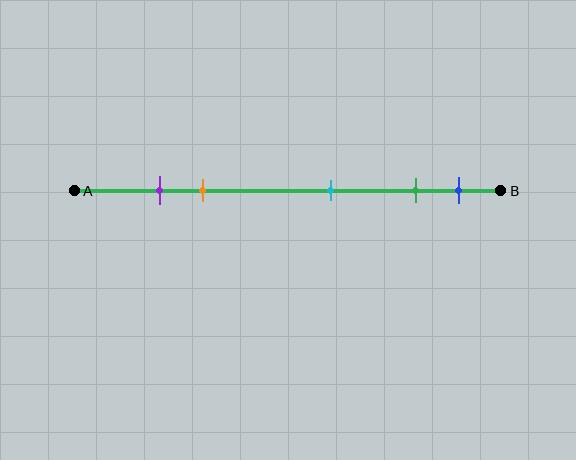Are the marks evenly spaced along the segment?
No, the marks are not evenly spaced.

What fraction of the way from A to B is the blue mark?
The blue mark is approximately 90% (0.9) of the way from A to B.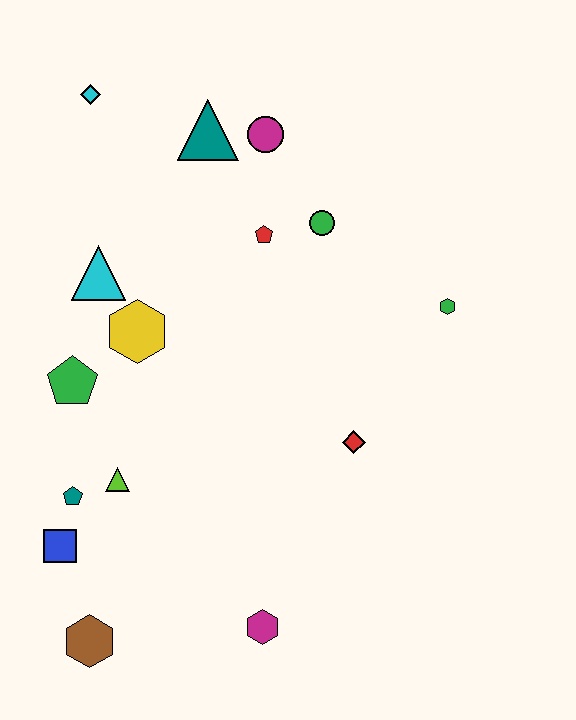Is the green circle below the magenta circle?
Yes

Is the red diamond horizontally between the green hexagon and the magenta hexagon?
Yes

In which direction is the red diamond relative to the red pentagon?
The red diamond is below the red pentagon.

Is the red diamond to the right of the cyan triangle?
Yes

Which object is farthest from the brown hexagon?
The cyan diamond is farthest from the brown hexagon.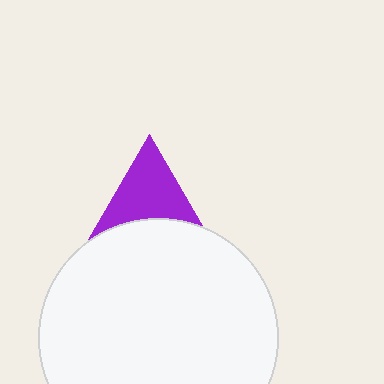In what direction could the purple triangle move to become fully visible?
The purple triangle could move up. That would shift it out from behind the white circle entirely.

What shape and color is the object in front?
The object in front is a white circle.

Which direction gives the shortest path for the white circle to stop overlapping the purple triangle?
Moving down gives the shortest separation.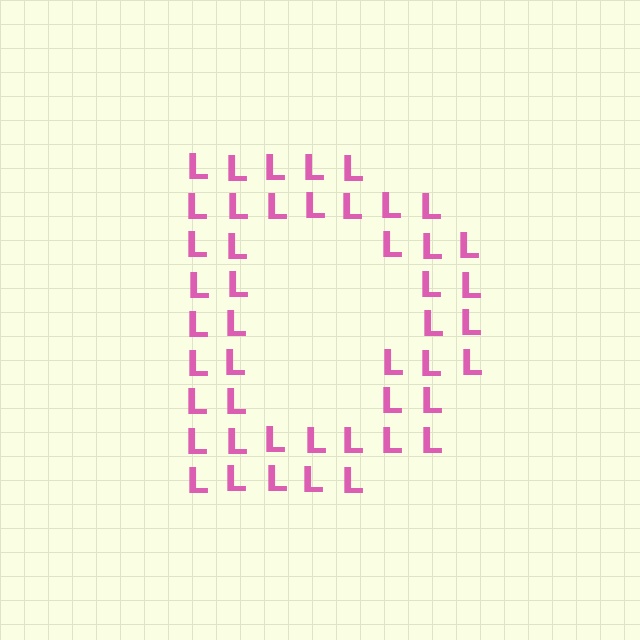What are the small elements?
The small elements are letter L's.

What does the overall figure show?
The overall figure shows the letter D.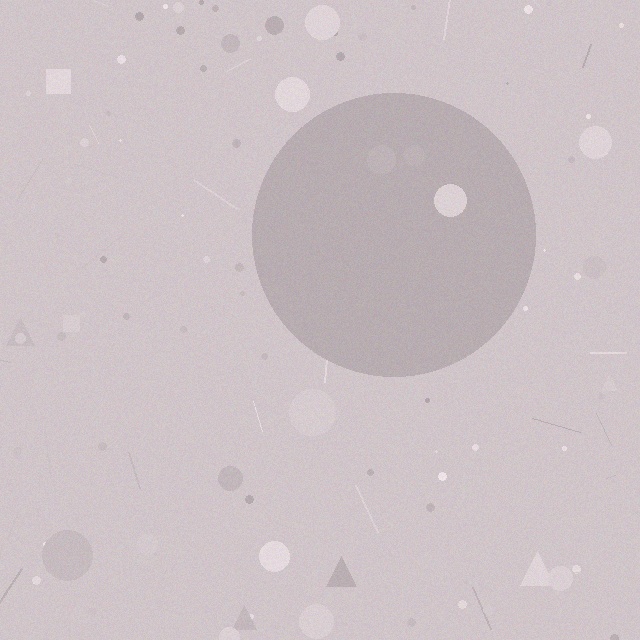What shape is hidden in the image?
A circle is hidden in the image.